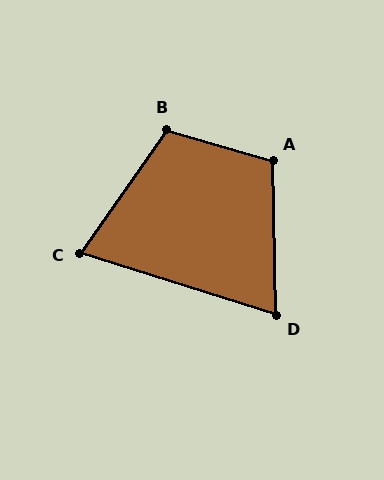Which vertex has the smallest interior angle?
D, at approximately 71 degrees.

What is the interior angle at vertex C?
Approximately 72 degrees (acute).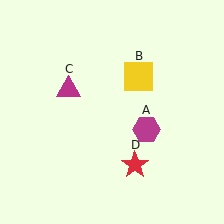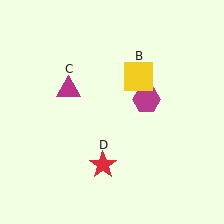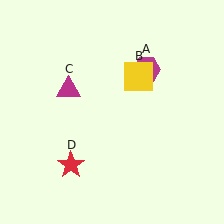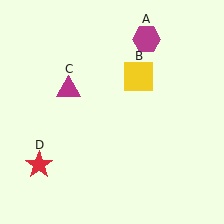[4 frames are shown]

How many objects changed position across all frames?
2 objects changed position: magenta hexagon (object A), red star (object D).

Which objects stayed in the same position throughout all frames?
Yellow square (object B) and magenta triangle (object C) remained stationary.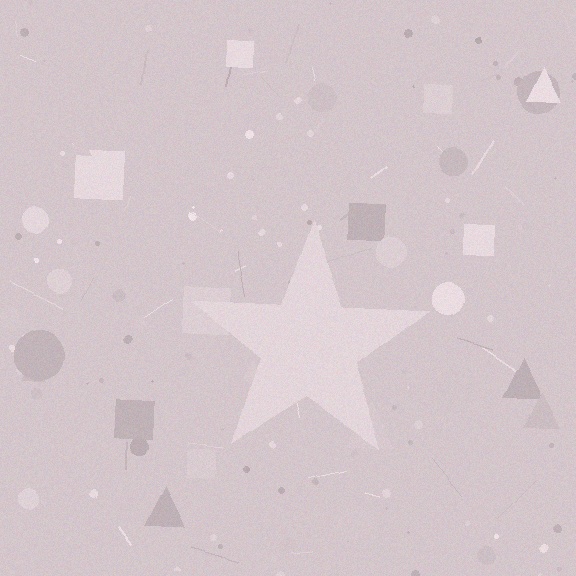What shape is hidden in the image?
A star is hidden in the image.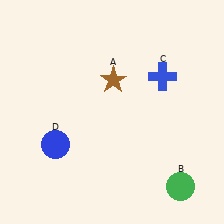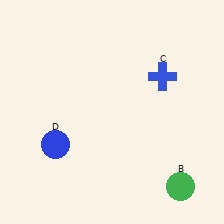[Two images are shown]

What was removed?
The brown star (A) was removed in Image 2.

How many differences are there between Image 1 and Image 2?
There is 1 difference between the two images.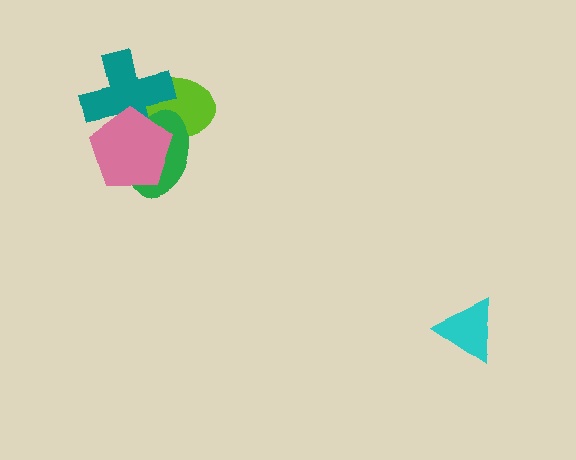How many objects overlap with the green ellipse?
3 objects overlap with the green ellipse.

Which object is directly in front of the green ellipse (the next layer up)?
The teal cross is directly in front of the green ellipse.